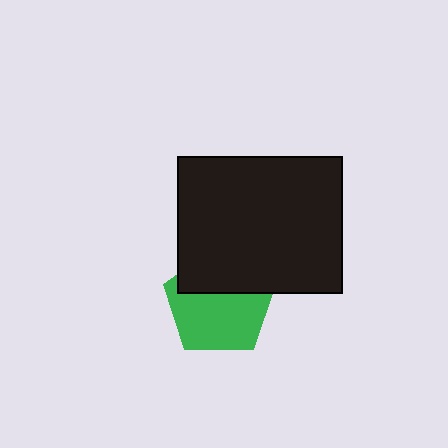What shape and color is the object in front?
The object in front is a black rectangle.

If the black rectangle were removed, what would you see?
You would see the complete green pentagon.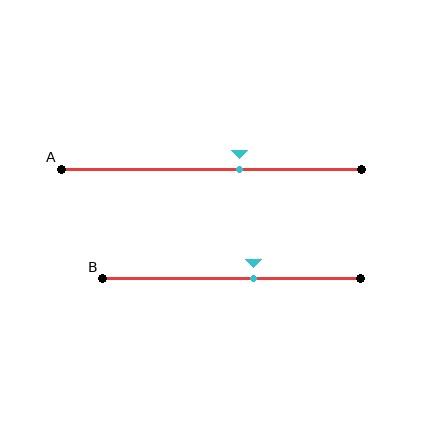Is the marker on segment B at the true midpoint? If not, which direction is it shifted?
No, the marker on segment B is shifted to the right by about 9% of the segment length.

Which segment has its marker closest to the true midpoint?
Segment B has its marker closest to the true midpoint.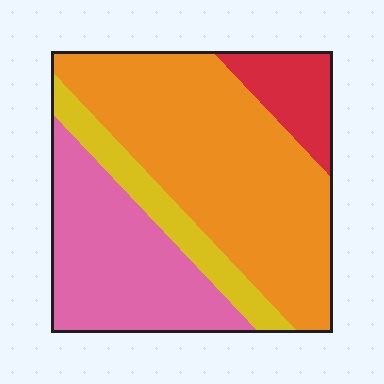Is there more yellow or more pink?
Pink.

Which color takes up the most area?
Orange, at roughly 50%.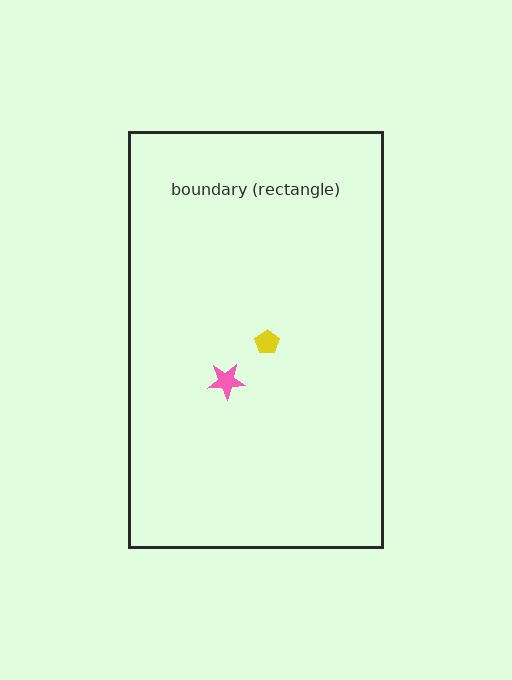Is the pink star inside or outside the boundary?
Inside.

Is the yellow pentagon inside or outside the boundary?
Inside.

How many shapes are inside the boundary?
2 inside, 0 outside.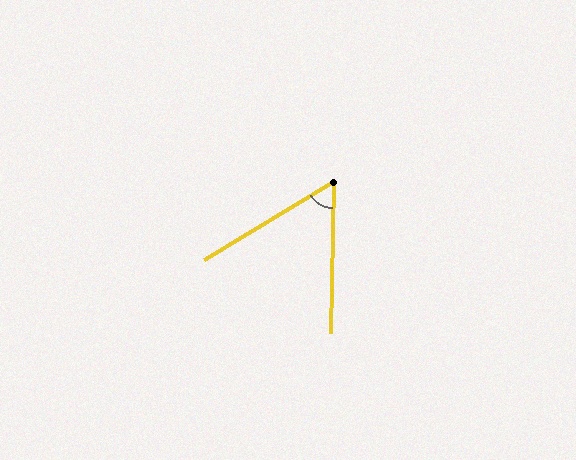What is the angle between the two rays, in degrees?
Approximately 58 degrees.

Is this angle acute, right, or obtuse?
It is acute.